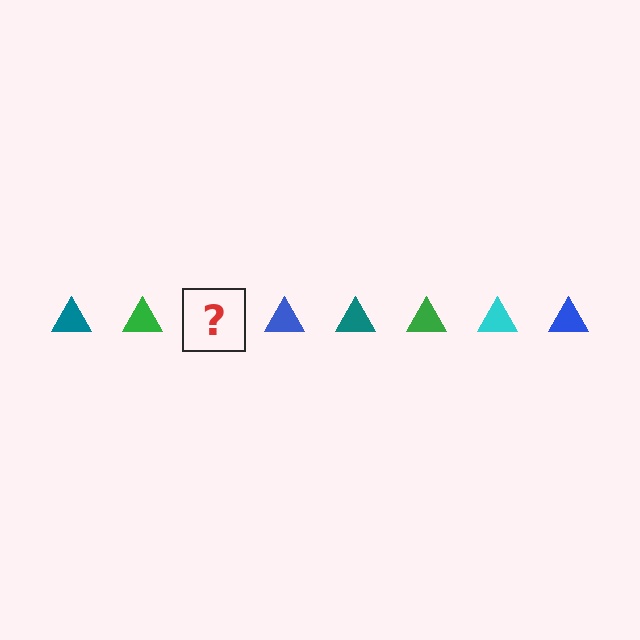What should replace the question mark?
The question mark should be replaced with a cyan triangle.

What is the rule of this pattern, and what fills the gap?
The rule is that the pattern cycles through teal, green, cyan, blue triangles. The gap should be filled with a cyan triangle.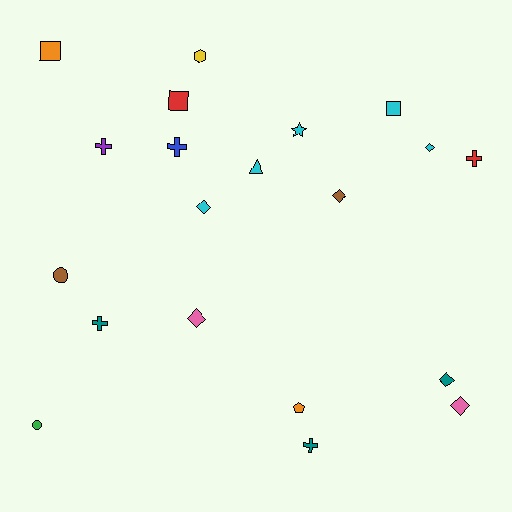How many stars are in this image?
There is 1 star.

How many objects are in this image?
There are 20 objects.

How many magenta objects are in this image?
There are no magenta objects.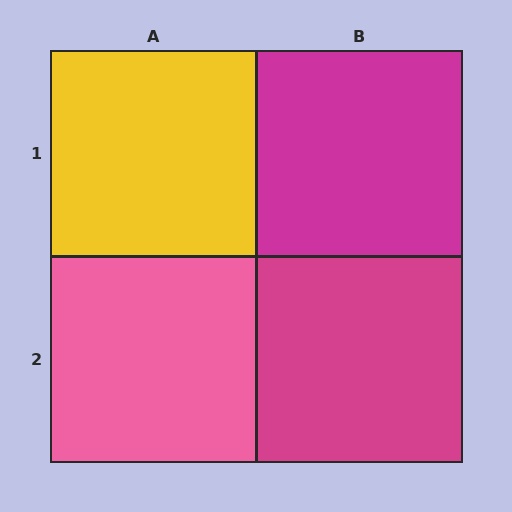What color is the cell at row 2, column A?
Pink.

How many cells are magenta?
2 cells are magenta.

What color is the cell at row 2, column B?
Magenta.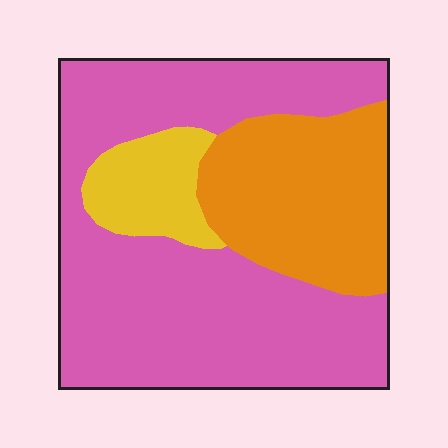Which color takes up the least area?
Yellow, at roughly 10%.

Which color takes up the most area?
Pink, at roughly 65%.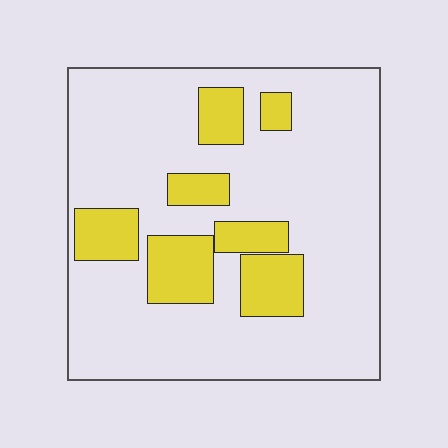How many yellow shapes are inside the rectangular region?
7.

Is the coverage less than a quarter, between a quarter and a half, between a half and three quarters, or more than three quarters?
Less than a quarter.